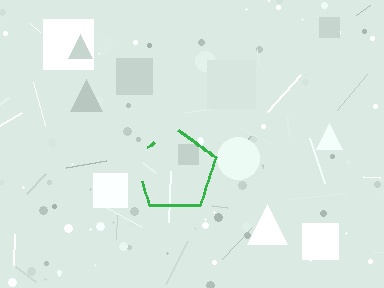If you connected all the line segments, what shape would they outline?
They would outline a pentagon.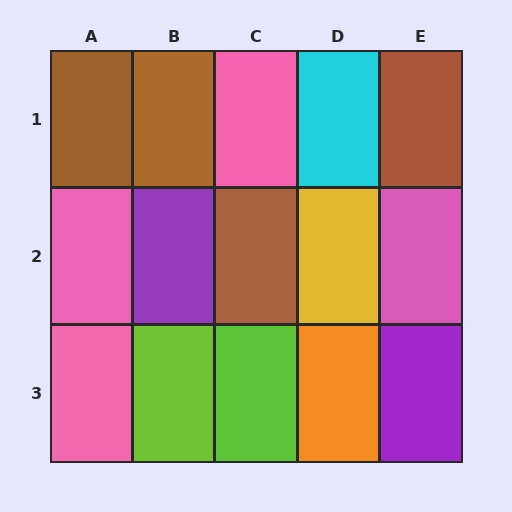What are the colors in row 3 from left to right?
Pink, lime, lime, orange, purple.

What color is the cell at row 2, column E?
Pink.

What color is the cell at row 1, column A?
Brown.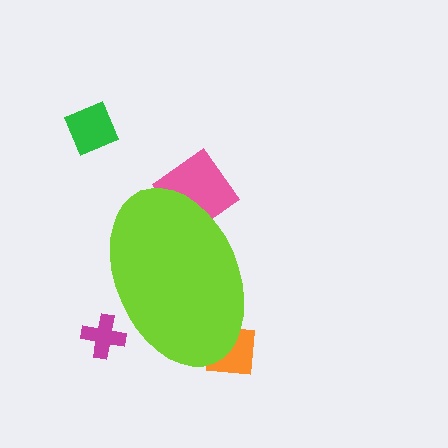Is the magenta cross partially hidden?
Yes, the magenta cross is partially hidden behind the lime ellipse.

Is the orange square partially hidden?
Yes, the orange square is partially hidden behind the lime ellipse.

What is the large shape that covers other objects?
A lime ellipse.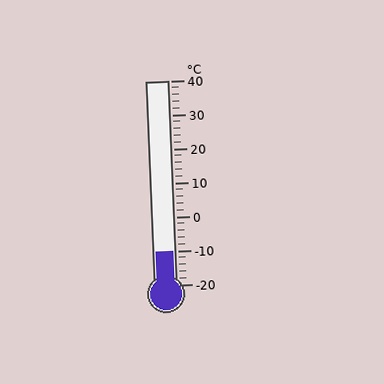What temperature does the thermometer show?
The thermometer shows approximately -10°C.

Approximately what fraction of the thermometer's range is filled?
The thermometer is filled to approximately 15% of its range.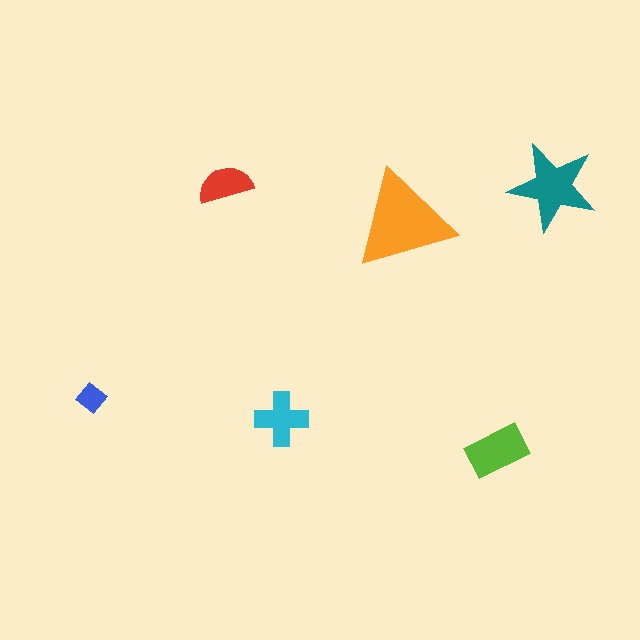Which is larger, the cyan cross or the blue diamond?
The cyan cross.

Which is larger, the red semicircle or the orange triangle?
The orange triangle.